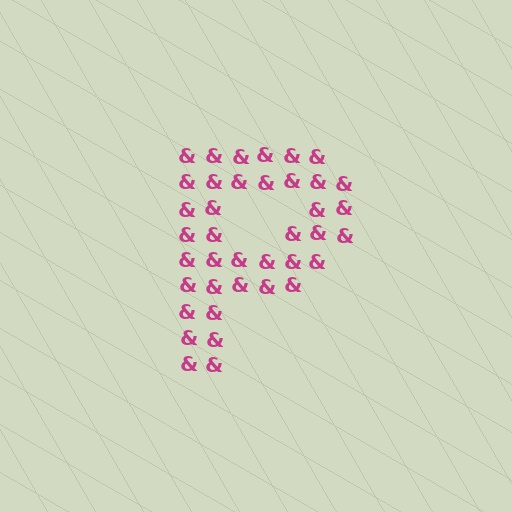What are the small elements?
The small elements are ampersands.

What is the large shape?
The large shape is the letter P.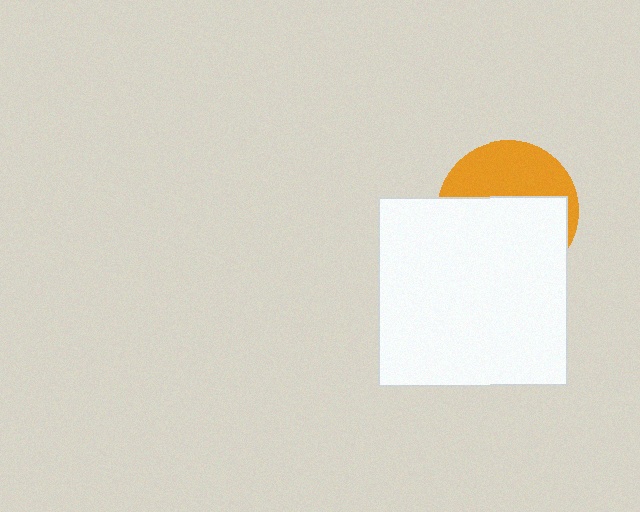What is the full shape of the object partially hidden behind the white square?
The partially hidden object is an orange circle.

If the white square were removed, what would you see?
You would see the complete orange circle.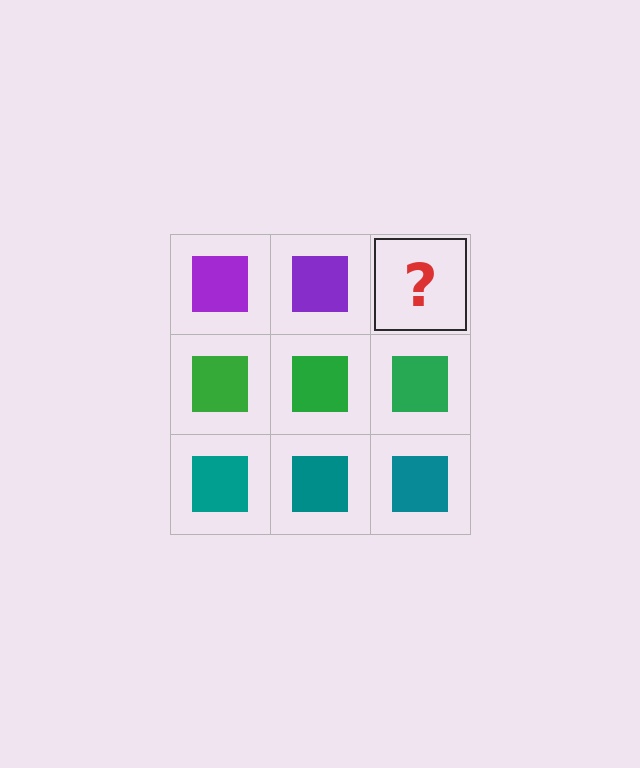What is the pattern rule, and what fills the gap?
The rule is that each row has a consistent color. The gap should be filled with a purple square.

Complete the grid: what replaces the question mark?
The question mark should be replaced with a purple square.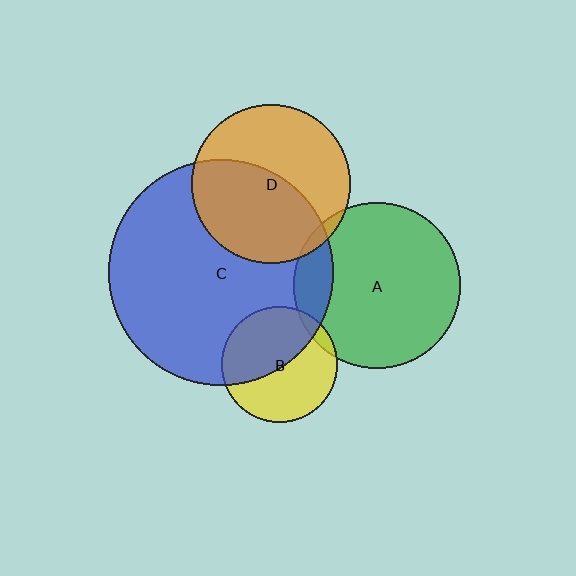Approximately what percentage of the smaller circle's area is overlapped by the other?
Approximately 15%.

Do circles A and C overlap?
Yes.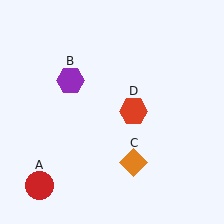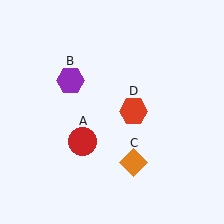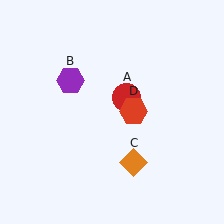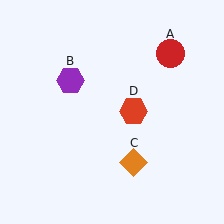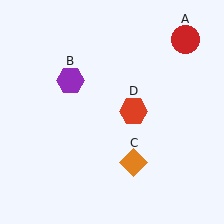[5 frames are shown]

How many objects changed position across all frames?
1 object changed position: red circle (object A).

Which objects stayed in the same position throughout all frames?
Purple hexagon (object B) and orange diamond (object C) and red hexagon (object D) remained stationary.